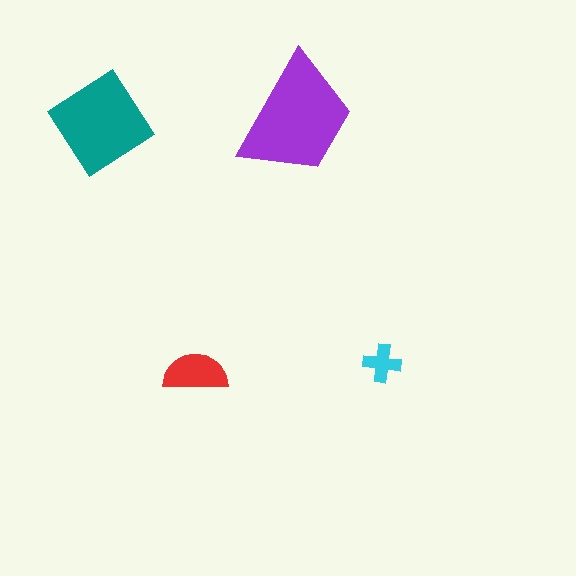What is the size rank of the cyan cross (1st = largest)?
4th.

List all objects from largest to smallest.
The purple trapezoid, the teal diamond, the red semicircle, the cyan cross.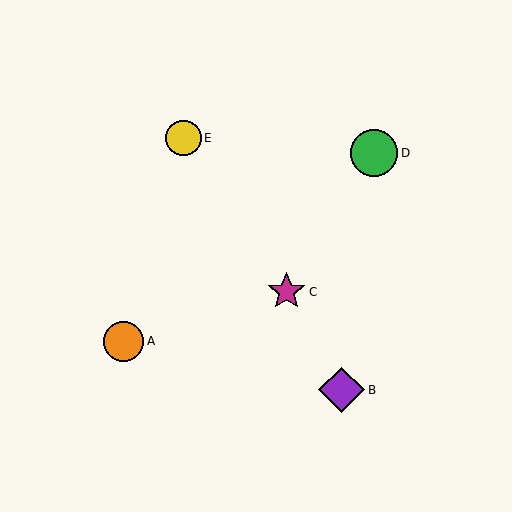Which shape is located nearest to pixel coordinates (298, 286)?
The magenta star (labeled C) at (287, 292) is nearest to that location.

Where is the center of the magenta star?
The center of the magenta star is at (287, 292).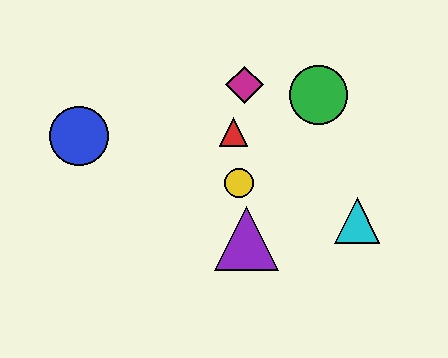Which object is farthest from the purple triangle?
The blue circle is farthest from the purple triangle.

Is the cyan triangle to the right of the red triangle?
Yes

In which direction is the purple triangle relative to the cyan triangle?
The purple triangle is to the left of the cyan triangle.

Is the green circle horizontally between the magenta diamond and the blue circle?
No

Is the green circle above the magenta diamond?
No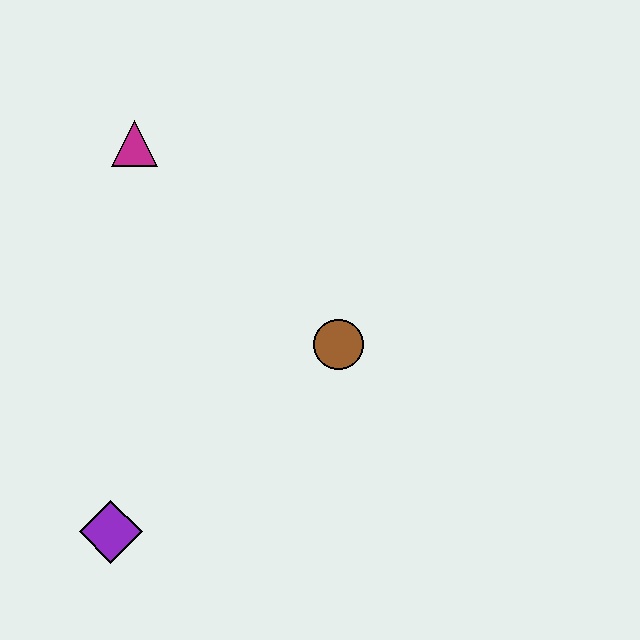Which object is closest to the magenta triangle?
The brown circle is closest to the magenta triangle.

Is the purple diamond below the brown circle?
Yes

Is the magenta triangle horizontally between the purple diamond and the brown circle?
Yes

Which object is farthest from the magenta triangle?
The purple diamond is farthest from the magenta triangle.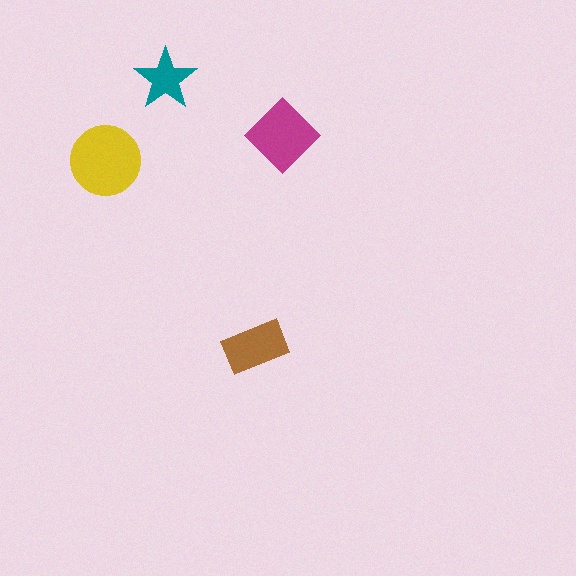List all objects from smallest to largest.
The teal star, the brown rectangle, the magenta diamond, the yellow circle.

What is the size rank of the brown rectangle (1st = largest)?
3rd.